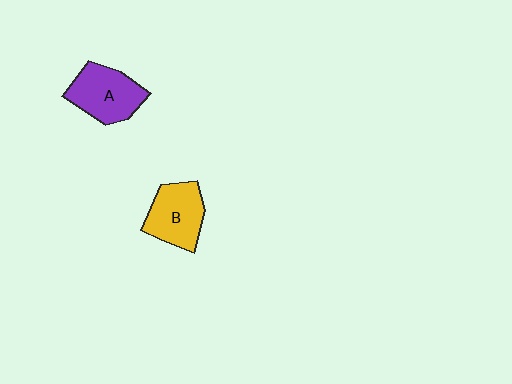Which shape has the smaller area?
Shape B (yellow).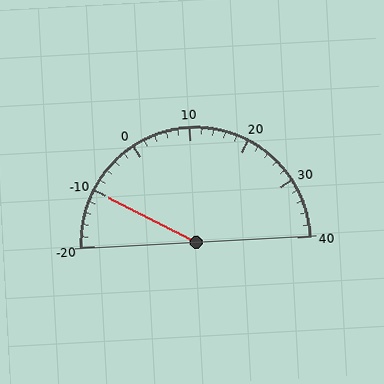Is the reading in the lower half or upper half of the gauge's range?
The reading is in the lower half of the range (-20 to 40).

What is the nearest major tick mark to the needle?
The nearest major tick mark is -10.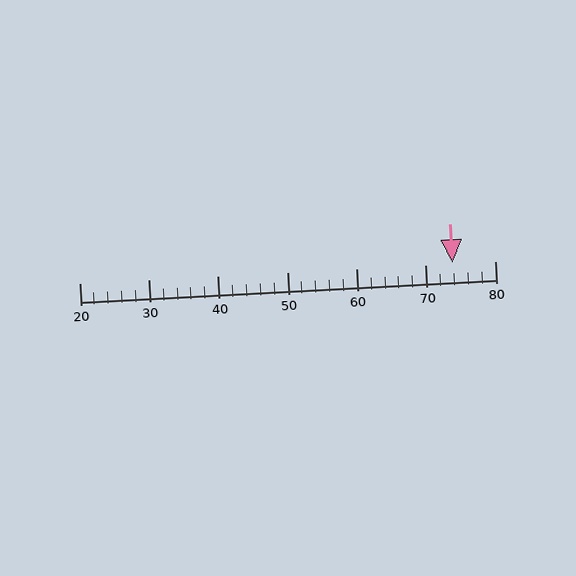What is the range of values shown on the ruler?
The ruler shows values from 20 to 80.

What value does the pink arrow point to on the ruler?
The pink arrow points to approximately 74.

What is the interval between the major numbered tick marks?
The major tick marks are spaced 10 units apart.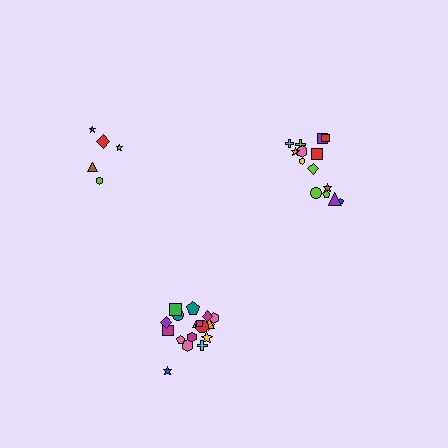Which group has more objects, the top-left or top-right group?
The top-right group.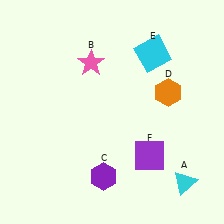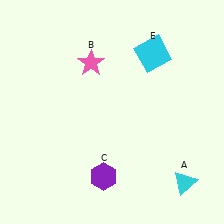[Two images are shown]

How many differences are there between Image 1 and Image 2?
There are 2 differences between the two images.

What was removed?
The orange hexagon (D), the purple square (F) were removed in Image 2.